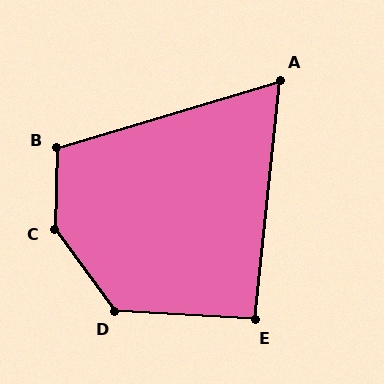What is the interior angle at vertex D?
Approximately 129 degrees (obtuse).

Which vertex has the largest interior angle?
C, at approximately 143 degrees.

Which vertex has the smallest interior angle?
A, at approximately 67 degrees.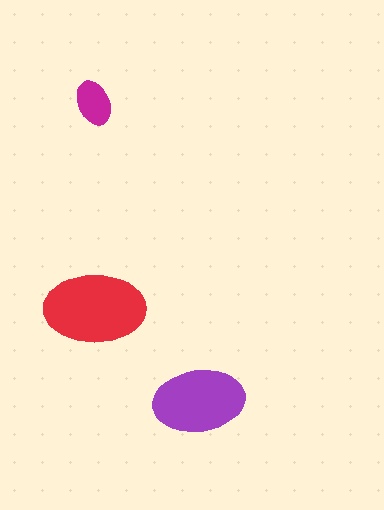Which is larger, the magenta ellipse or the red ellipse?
The red one.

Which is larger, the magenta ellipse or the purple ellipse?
The purple one.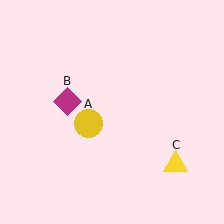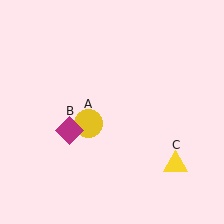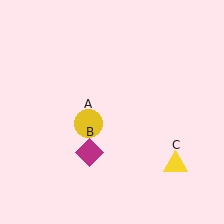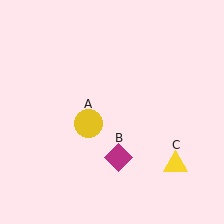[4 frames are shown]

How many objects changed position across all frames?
1 object changed position: magenta diamond (object B).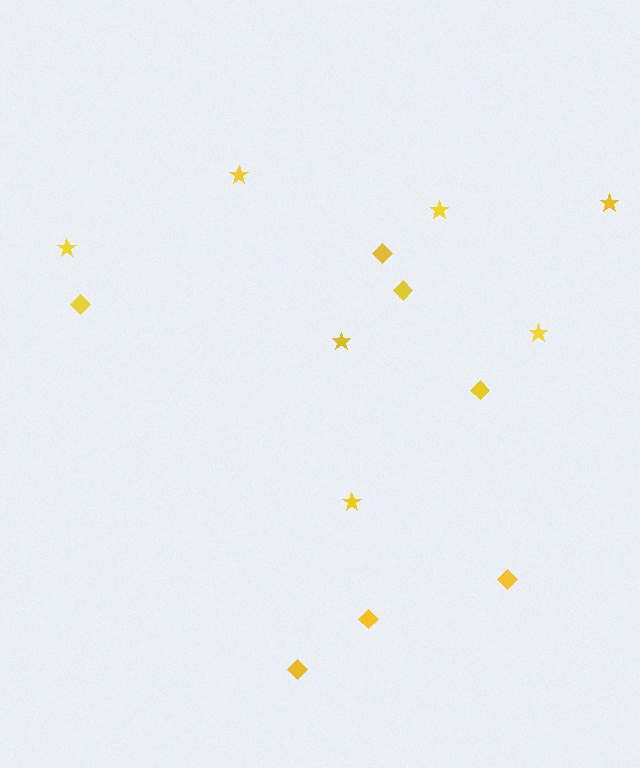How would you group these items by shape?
There are 2 groups: one group of diamonds (7) and one group of stars (7).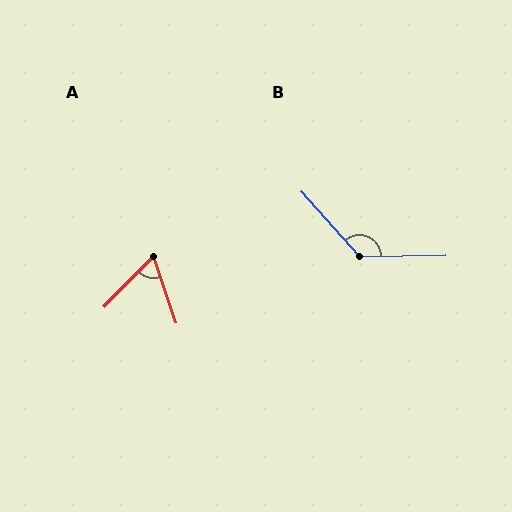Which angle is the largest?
B, at approximately 130 degrees.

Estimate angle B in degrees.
Approximately 130 degrees.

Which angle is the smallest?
A, at approximately 62 degrees.